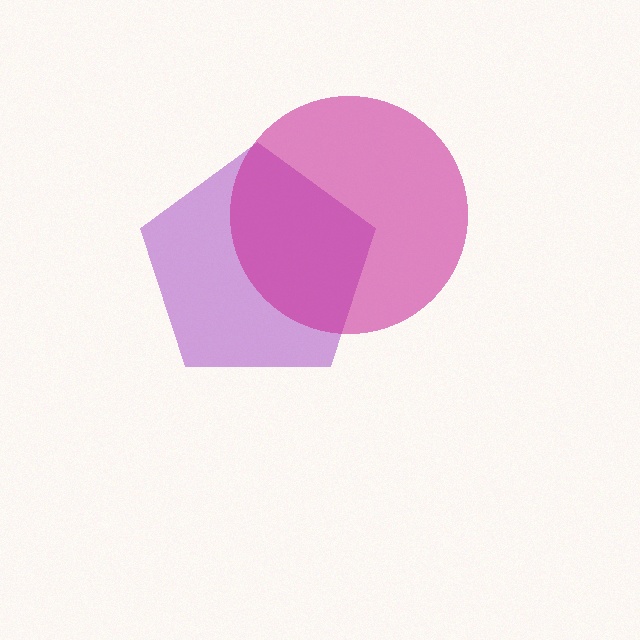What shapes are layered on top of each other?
The layered shapes are: a purple pentagon, a magenta circle.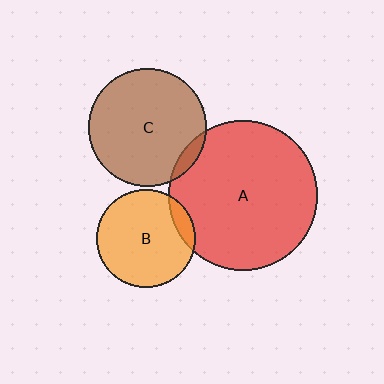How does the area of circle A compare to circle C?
Approximately 1.6 times.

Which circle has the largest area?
Circle A (red).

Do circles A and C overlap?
Yes.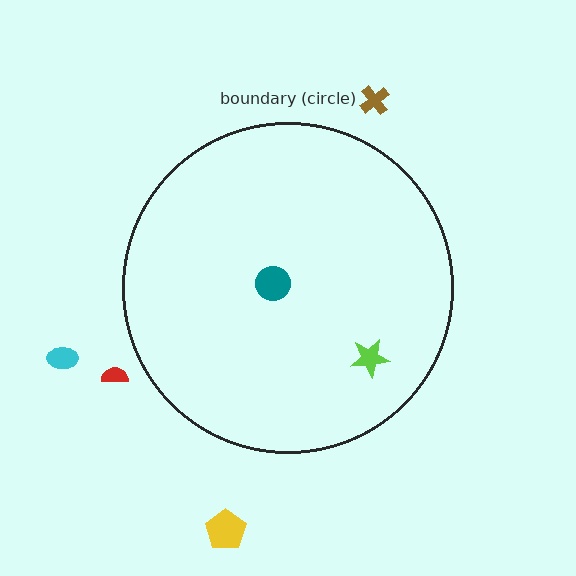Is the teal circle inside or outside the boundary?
Inside.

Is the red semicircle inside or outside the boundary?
Outside.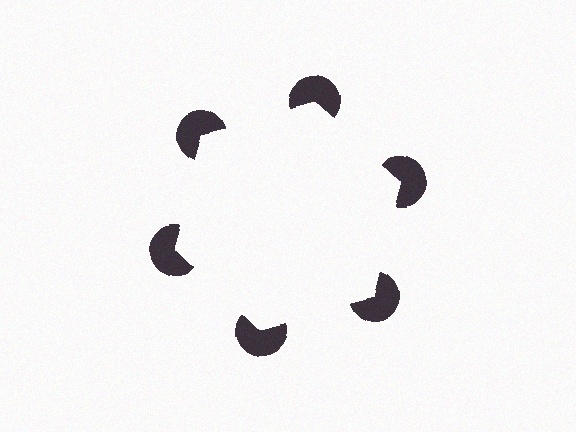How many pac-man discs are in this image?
There are 6 — one at each vertex of the illusory hexagon.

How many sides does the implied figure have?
6 sides.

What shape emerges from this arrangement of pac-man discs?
An illusory hexagon — its edges are inferred from the aligned wedge cuts in the pac-man discs, not physically drawn.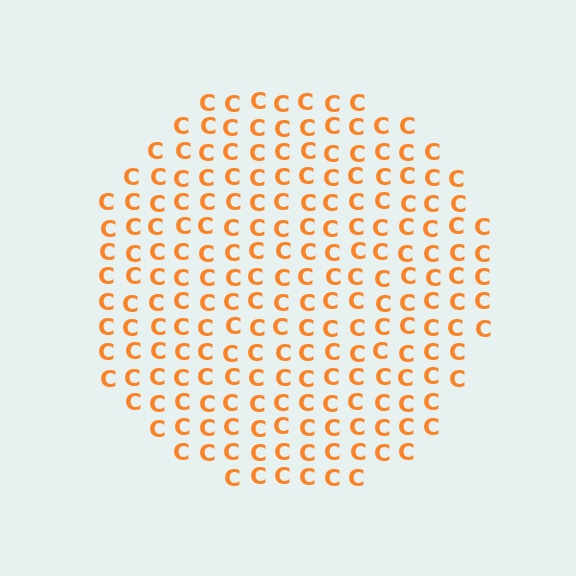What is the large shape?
The large shape is a circle.